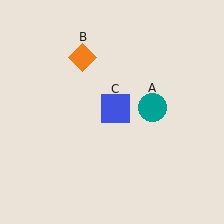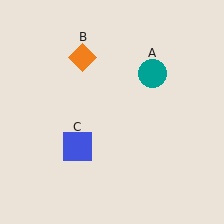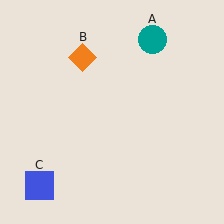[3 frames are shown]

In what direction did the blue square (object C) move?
The blue square (object C) moved down and to the left.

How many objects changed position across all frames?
2 objects changed position: teal circle (object A), blue square (object C).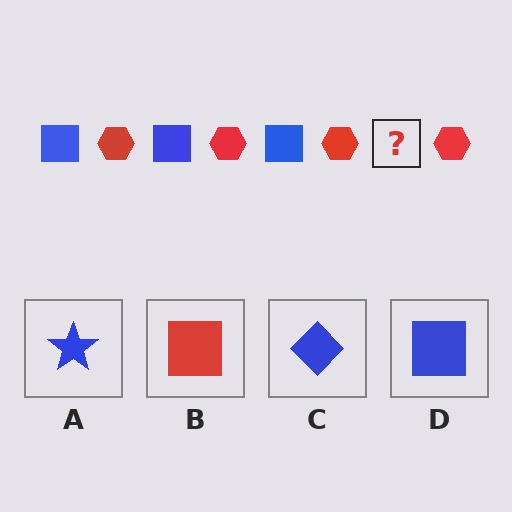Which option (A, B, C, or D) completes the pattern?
D.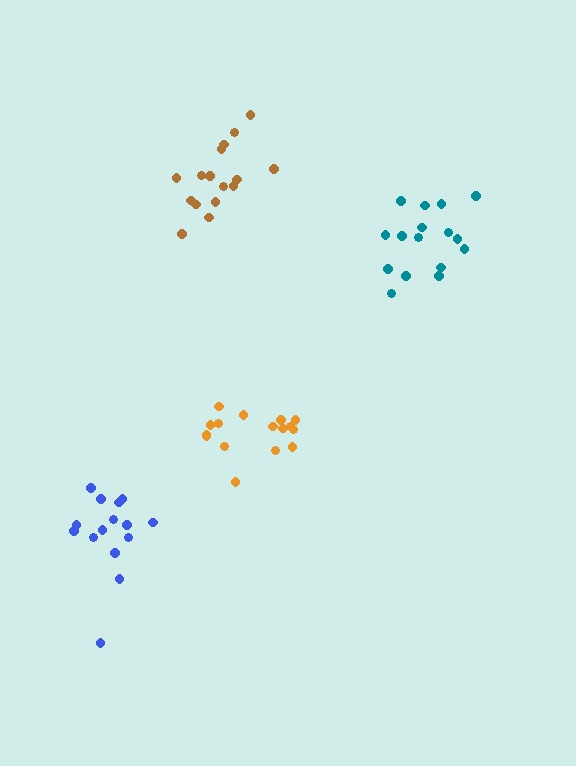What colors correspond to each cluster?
The clusters are colored: brown, teal, blue, orange.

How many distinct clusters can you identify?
There are 4 distinct clusters.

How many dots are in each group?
Group 1: 16 dots, Group 2: 16 dots, Group 3: 15 dots, Group 4: 16 dots (63 total).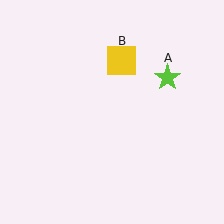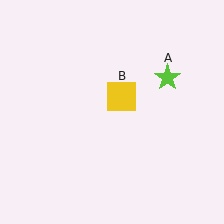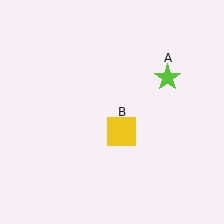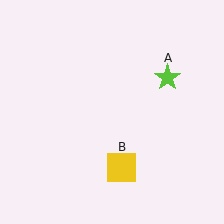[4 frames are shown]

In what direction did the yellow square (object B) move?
The yellow square (object B) moved down.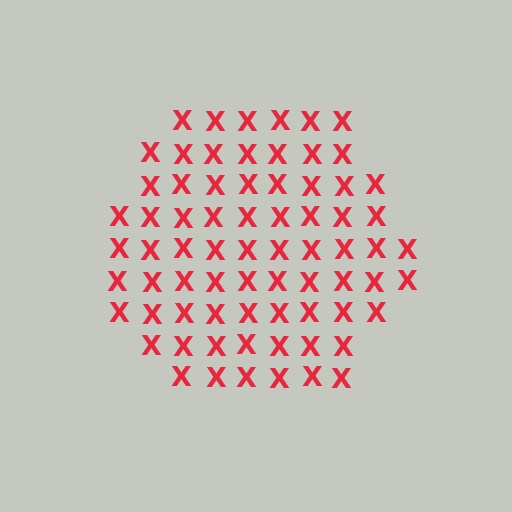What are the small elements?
The small elements are letter X's.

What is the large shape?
The large shape is a hexagon.